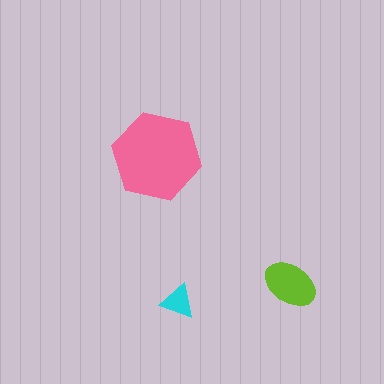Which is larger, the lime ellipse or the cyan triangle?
The lime ellipse.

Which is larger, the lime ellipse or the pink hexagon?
The pink hexagon.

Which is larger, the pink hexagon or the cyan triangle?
The pink hexagon.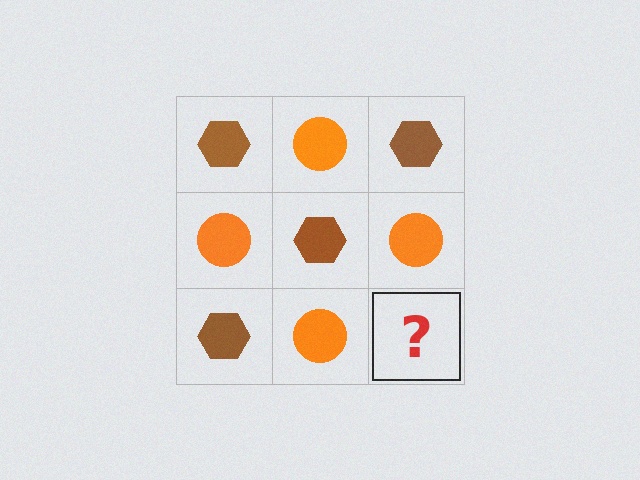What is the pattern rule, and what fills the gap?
The rule is that it alternates brown hexagon and orange circle in a checkerboard pattern. The gap should be filled with a brown hexagon.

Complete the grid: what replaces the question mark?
The question mark should be replaced with a brown hexagon.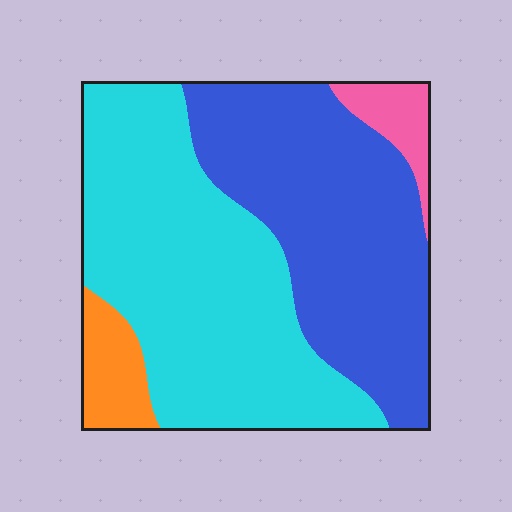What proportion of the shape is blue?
Blue covers around 40% of the shape.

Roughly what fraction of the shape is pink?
Pink covers about 5% of the shape.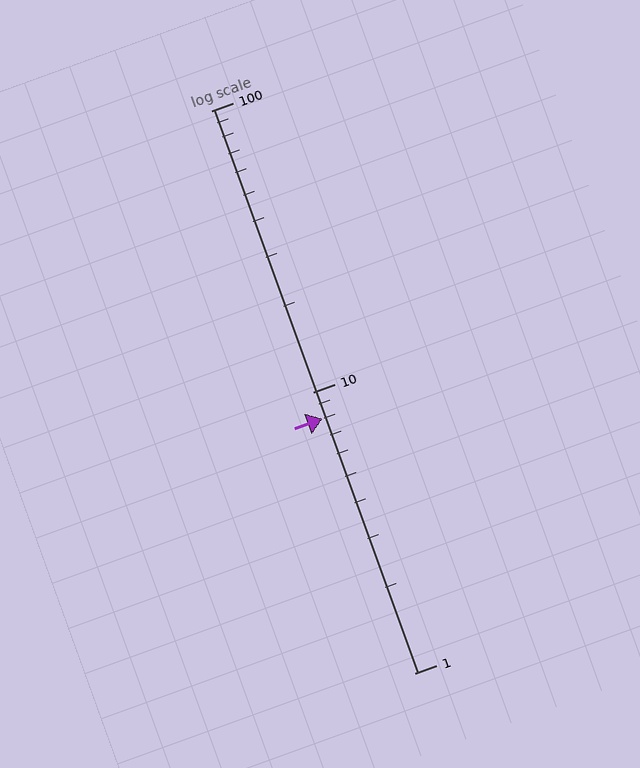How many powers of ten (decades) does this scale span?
The scale spans 2 decades, from 1 to 100.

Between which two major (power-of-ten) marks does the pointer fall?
The pointer is between 1 and 10.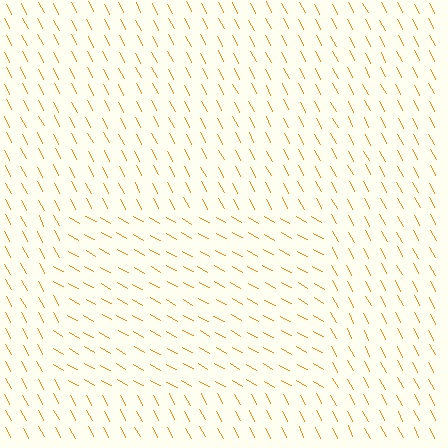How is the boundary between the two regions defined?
The boundary is defined purely by a change in line orientation (approximately 34 degrees difference). All lines are the same color and thickness.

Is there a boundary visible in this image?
Yes, there is a texture boundary formed by a change in line orientation.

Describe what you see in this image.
The image is filled with small orange line segments. A rectangle region in the image has lines oriented differently from the surrounding lines, creating a visible texture boundary.